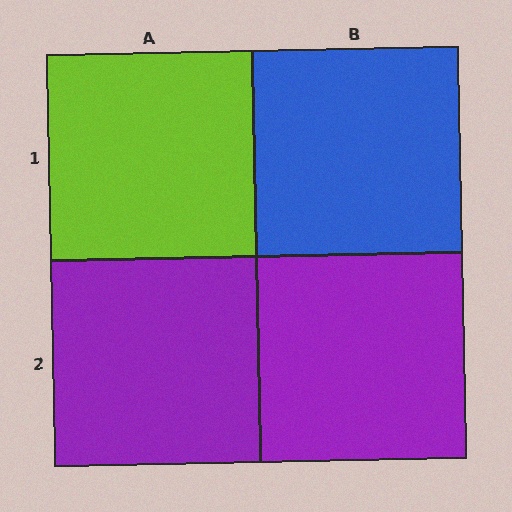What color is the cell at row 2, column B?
Purple.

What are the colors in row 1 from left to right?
Lime, blue.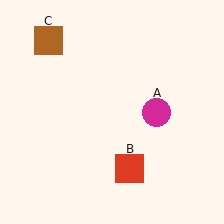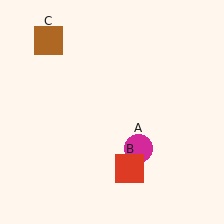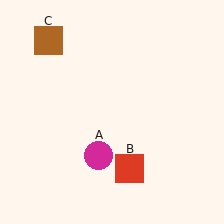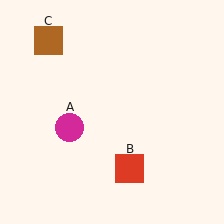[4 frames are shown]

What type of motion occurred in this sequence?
The magenta circle (object A) rotated clockwise around the center of the scene.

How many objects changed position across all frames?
1 object changed position: magenta circle (object A).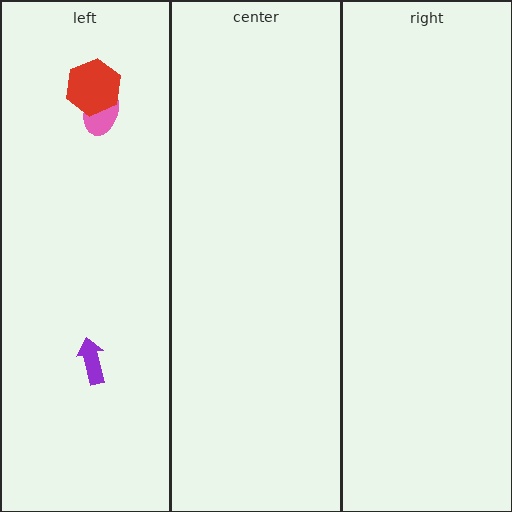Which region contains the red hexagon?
The left region.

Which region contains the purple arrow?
The left region.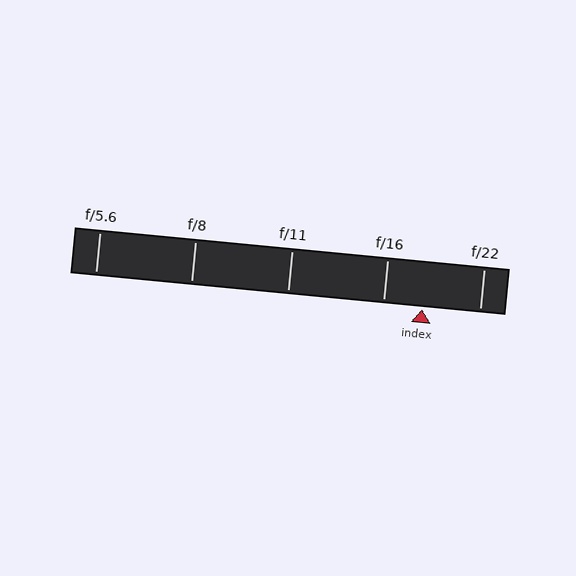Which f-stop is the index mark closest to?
The index mark is closest to f/16.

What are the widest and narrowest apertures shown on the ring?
The widest aperture shown is f/5.6 and the narrowest is f/22.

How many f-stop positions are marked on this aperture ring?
There are 5 f-stop positions marked.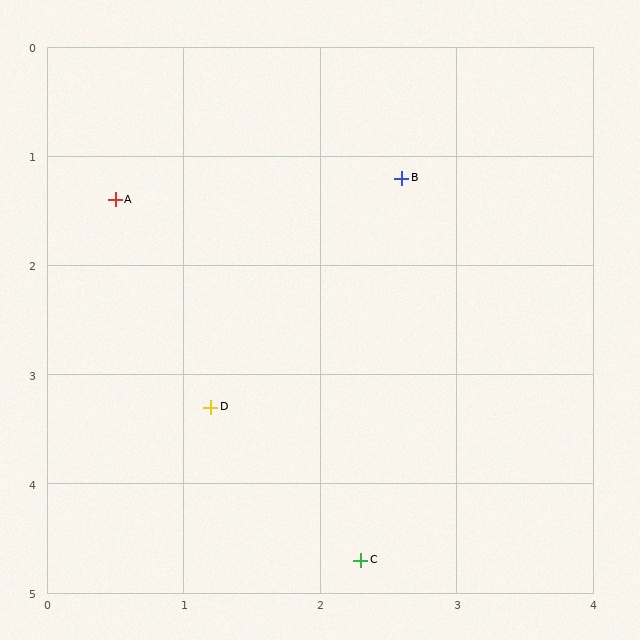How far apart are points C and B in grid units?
Points C and B are about 3.5 grid units apart.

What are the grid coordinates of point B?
Point B is at approximately (2.6, 1.2).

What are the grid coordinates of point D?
Point D is at approximately (1.2, 3.3).